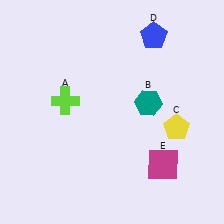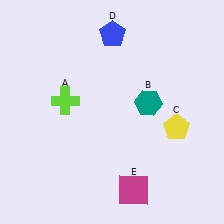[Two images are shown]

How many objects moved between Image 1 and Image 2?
2 objects moved between the two images.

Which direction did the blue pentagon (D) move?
The blue pentagon (D) moved left.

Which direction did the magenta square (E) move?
The magenta square (E) moved left.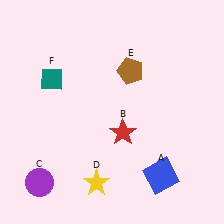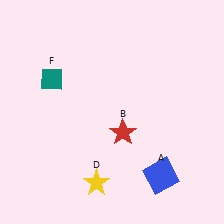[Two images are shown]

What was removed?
The purple circle (C), the brown pentagon (E) were removed in Image 2.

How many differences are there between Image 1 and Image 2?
There are 2 differences between the two images.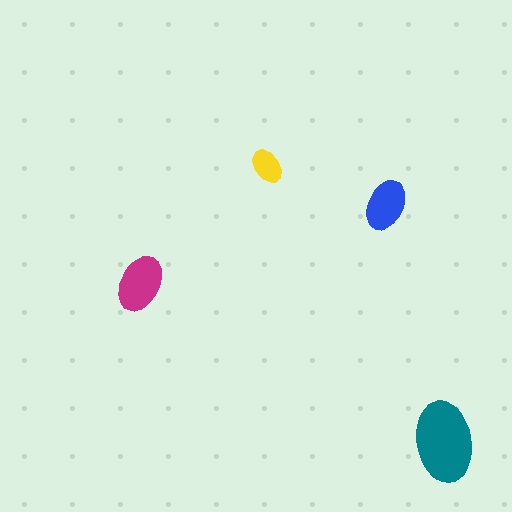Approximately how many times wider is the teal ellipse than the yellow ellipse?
About 2.5 times wider.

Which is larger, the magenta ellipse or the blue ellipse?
The magenta one.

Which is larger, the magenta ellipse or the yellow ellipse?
The magenta one.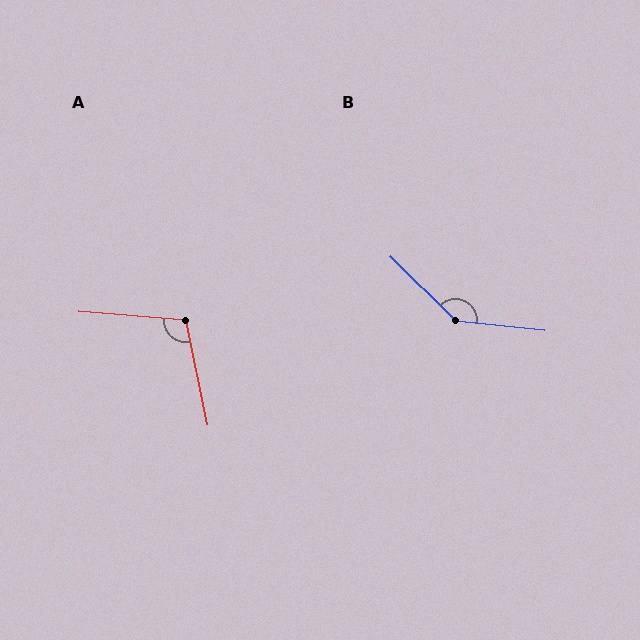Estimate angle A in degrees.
Approximately 106 degrees.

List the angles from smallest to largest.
A (106°), B (142°).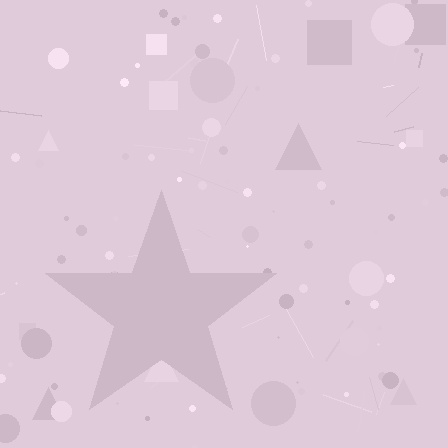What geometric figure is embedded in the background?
A star is embedded in the background.